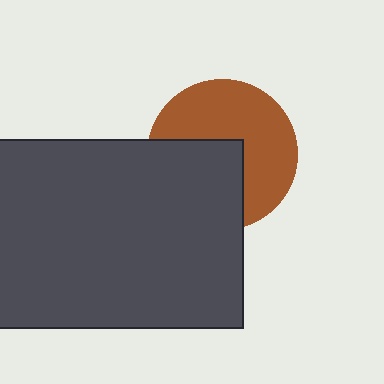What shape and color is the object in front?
The object in front is a dark gray rectangle.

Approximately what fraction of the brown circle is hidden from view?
Roughly 42% of the brown circle is hidden behind the dark gray rectangle.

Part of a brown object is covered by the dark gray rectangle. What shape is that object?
It is a circle.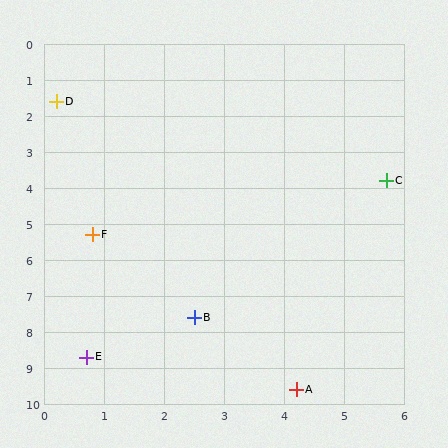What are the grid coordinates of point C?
Point C is at approximately (5.7, 3.8).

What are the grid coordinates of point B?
Point B is at approximately (2.5, 7.6).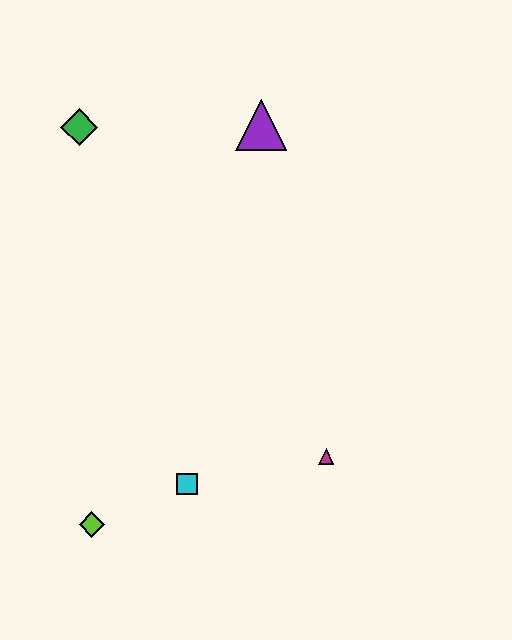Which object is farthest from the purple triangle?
The lime diamond is farthest from the purple triangle.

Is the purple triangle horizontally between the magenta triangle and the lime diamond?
Yes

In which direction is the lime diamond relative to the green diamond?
The lime diamond is below the green diamond.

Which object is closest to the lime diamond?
The cyan square is closest to the lime diamond.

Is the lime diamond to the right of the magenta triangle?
No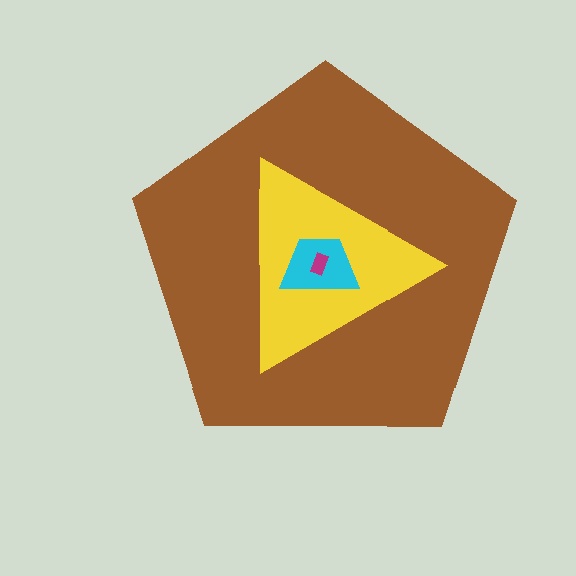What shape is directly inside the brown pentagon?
The yellow triangle.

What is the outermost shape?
The brown pentagon.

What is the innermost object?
The magenta rectangle.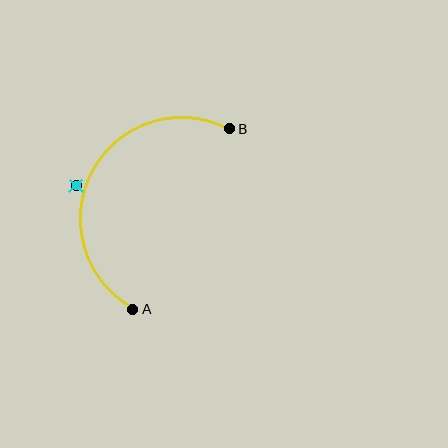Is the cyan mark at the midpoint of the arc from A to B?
No — the cyan mark does not lie on the arc at all. It sits slightly outside the curve.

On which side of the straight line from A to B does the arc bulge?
The arc bulges to the left of the straight line connecting A and B.